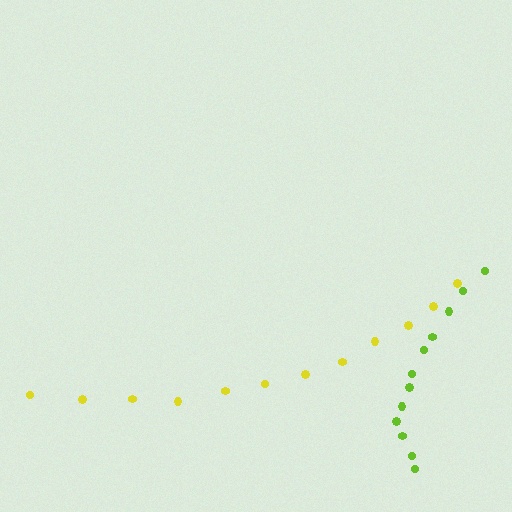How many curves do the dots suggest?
There are 2 distinct paths.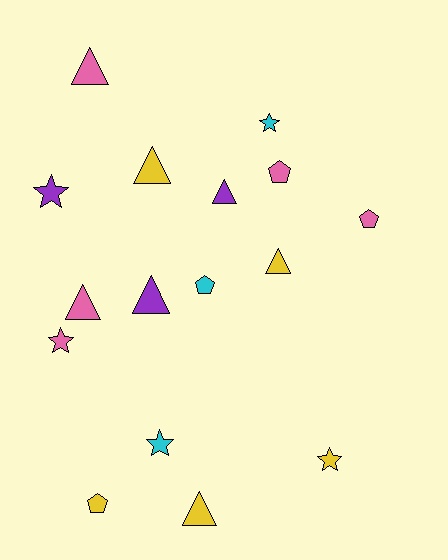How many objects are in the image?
There are 16 objects.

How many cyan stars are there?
There are 2 cyan stars.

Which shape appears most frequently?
Triangle, with 7 objects.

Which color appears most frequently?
Yellow, with 5 objects.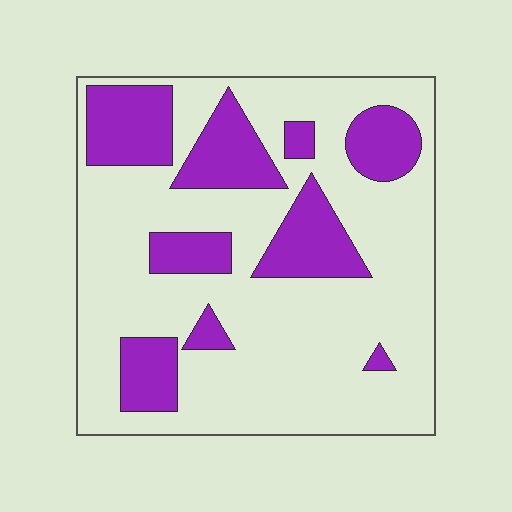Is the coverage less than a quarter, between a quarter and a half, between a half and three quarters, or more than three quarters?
Between a quarter and a half.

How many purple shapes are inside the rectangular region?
9.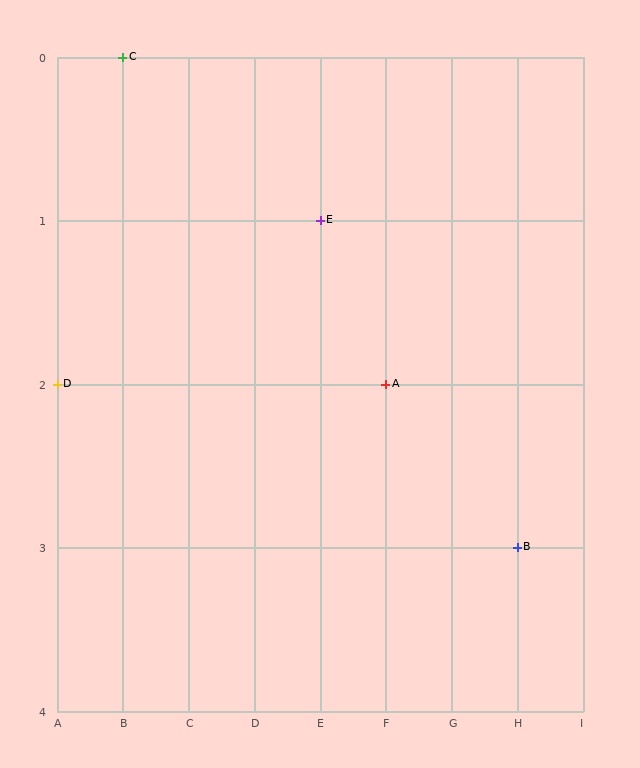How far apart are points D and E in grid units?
Points D and E are 4 columns and 1 row apart (about 4.1 grid units diagonally).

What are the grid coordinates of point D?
Point D is at grid coordinates (A, 2).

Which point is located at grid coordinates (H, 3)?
Point B is at (H, 3).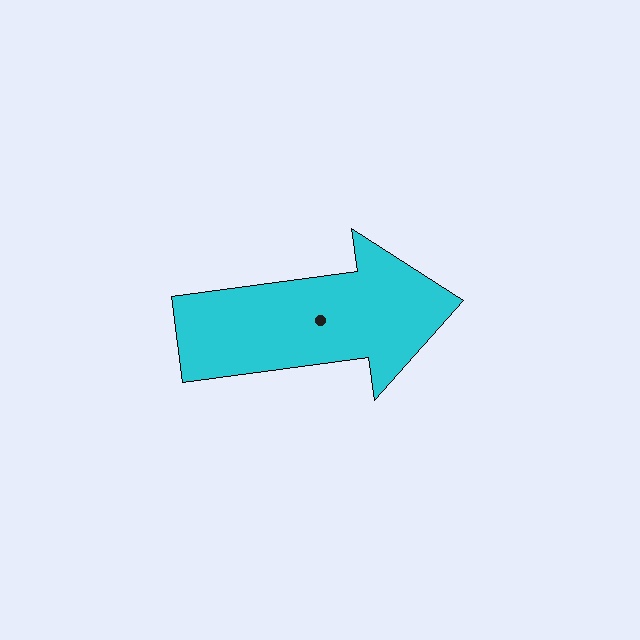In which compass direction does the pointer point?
East.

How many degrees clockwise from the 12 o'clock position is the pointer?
Approximately 82 degrees.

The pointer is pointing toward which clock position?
Roughly 3 o'clock.